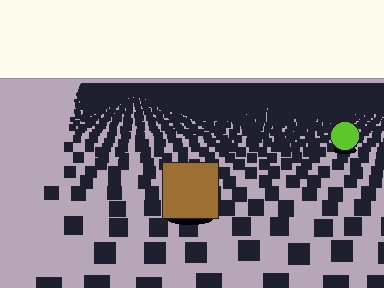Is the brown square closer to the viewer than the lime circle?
Yes. The brown square is closer — you can tell from the texture gradient: the ground texture is coarser near it.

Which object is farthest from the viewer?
The lime circle is farthest from the viewer. It appears smaller and the ground texture around it is denser.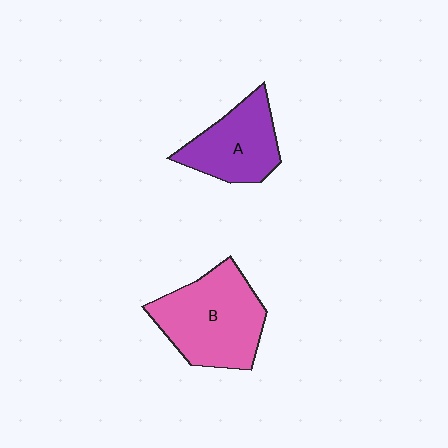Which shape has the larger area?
Shape B (pink).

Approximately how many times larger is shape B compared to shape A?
Approximately 1.4 times.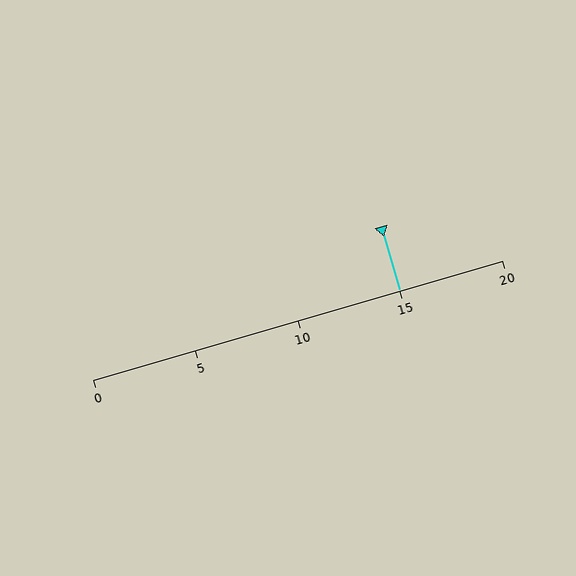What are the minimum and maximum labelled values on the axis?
The axis runs from 0 to 20.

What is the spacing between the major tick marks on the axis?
The major ticks are spaced 5 apart.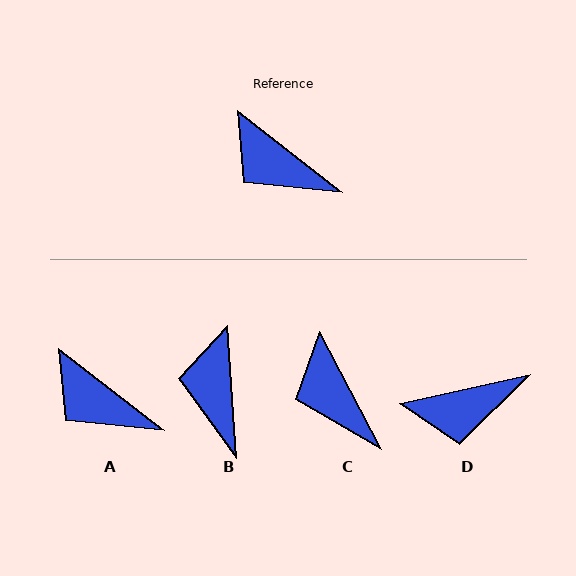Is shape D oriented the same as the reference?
No, it is off by about 50 degrees.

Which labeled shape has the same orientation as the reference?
A.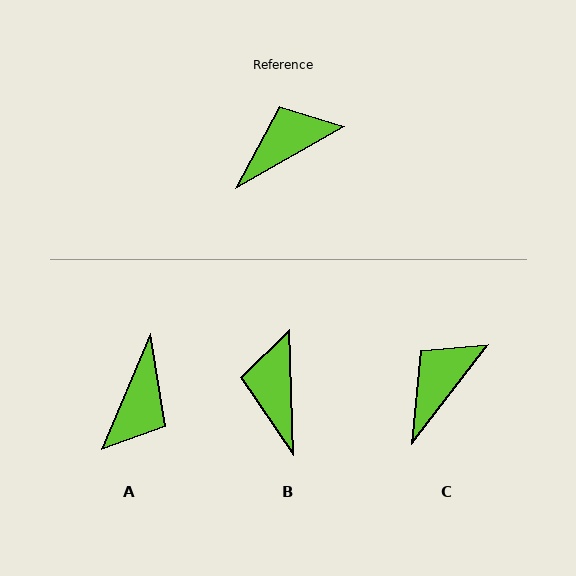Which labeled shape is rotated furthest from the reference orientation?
A, about 142 degrees away.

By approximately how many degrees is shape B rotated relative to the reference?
Approximately 62 degrees counter-clockwise.